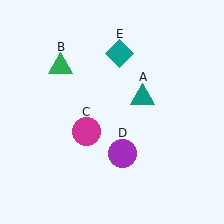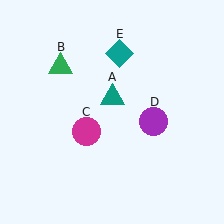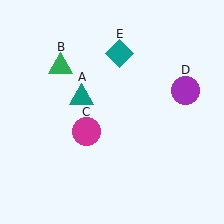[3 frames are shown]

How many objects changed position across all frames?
2 objects changed position: teal triangle (object A), purple circle (object D).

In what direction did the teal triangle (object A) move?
The teal triangle (object A) moved left.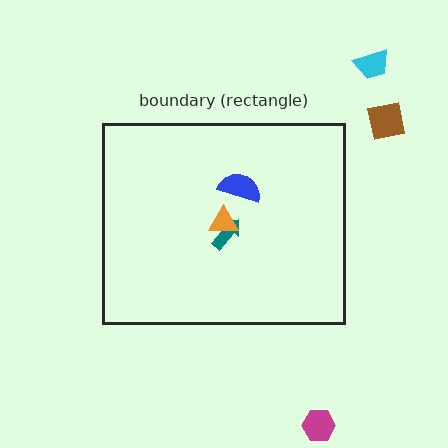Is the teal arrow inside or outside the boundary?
Inside.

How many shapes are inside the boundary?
3 inside, 3 outside.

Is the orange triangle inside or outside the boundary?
Inside.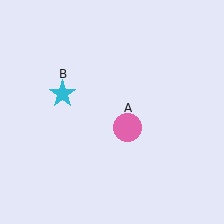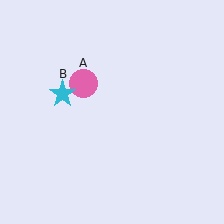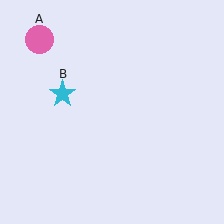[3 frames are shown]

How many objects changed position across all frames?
1 object changed position: pink circle (object A).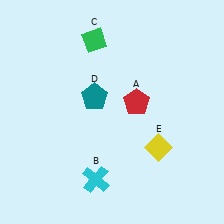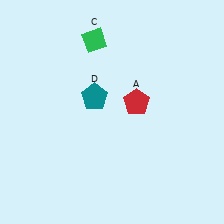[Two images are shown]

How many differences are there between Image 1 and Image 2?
There are 2 differences between the two images.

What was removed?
The cyan cross (B), the yellow diamond (E) were removed in Image 2.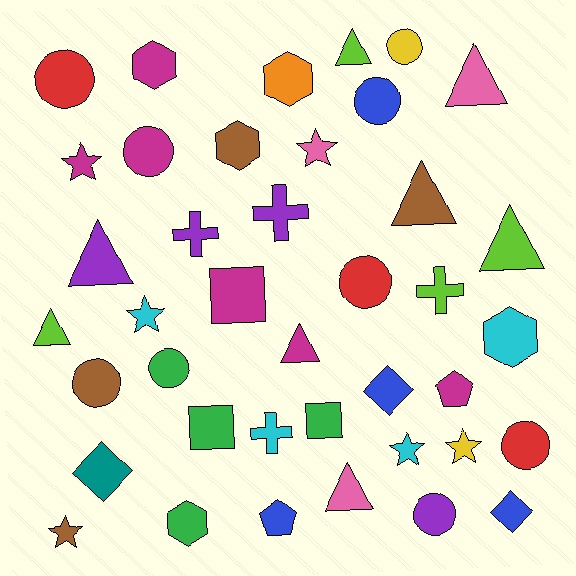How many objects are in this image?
There are 40 objects.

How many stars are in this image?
There are 6 stars.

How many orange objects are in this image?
There is 1 orange object.